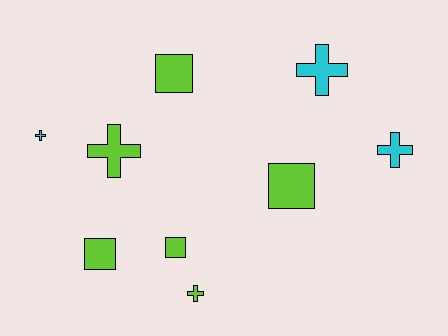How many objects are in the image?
There are 9 objects.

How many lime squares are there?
There are 4 lime squares.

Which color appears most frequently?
Lime, with 6 objects.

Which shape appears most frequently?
Cross, with 5 objects.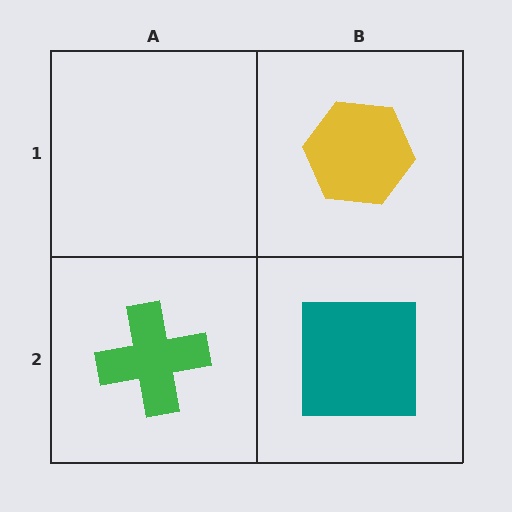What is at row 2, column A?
A green cross.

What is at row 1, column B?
A yellow hexagon.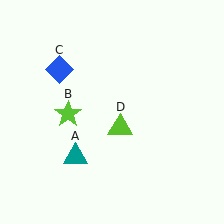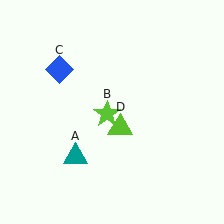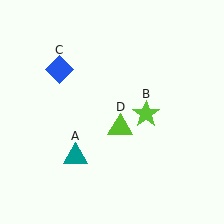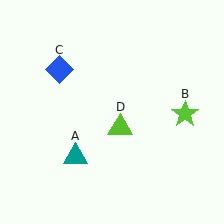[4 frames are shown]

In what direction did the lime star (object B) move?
The lime star (object B) moved right.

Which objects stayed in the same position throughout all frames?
Teal triangle (object A) and blue diamond (object C) and lime triangle (object D) remained stationary.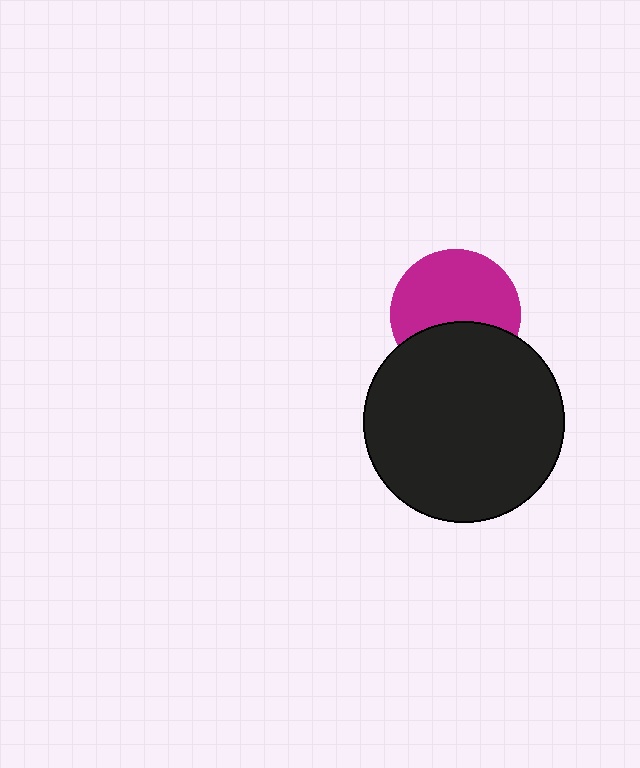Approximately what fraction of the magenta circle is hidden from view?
Roughly 37% of the magenta circle is hidden behind the black circle.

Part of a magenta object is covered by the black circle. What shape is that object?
It is a circle.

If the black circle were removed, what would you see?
You would see the complete magenta circle.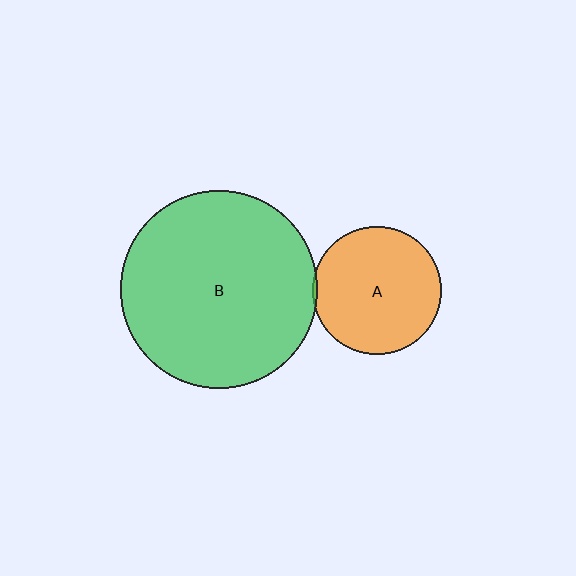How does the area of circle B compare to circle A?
Approximately 2.4 times.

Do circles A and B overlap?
Yes.